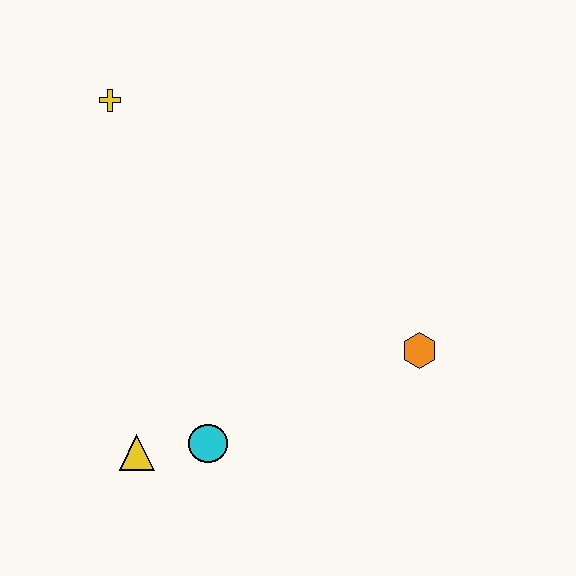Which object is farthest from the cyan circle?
The yellow cross is farthest from the cyan circle.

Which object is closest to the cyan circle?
The yellow triangle is closest to the cyan circle.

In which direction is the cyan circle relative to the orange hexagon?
The cyan circle is to the left of the orange hexagon.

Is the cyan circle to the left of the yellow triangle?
No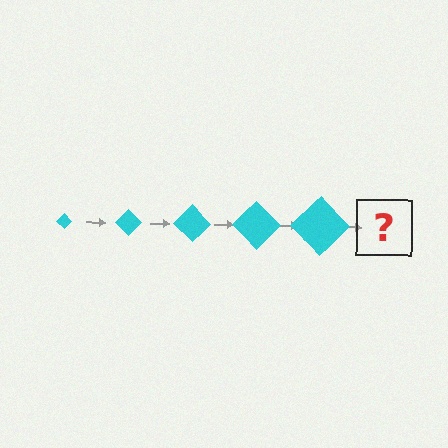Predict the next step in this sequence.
The next step is a cyan diamond, larger than the previous one.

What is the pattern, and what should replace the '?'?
The pattern is that the diamond gets progressively larger each step. The '?' should be a cyan diamond, larger than the previous one.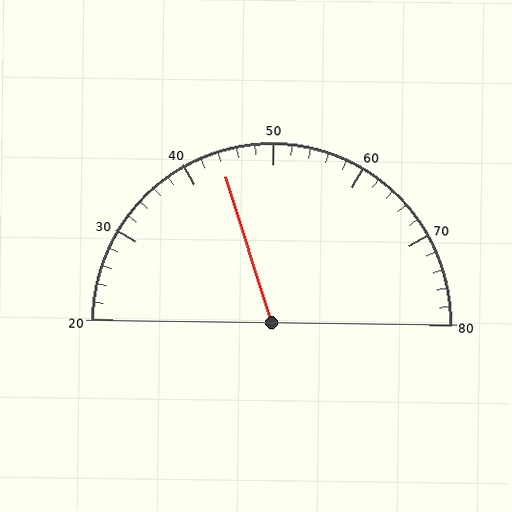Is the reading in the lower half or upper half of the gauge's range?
The reading is in the lower half of the range (20 to 80).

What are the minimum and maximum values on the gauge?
The gauge ranges from 20 to 80.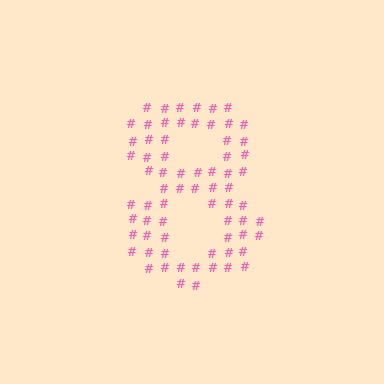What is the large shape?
The large shape is the digit 8.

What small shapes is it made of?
It is made of small hash symbols.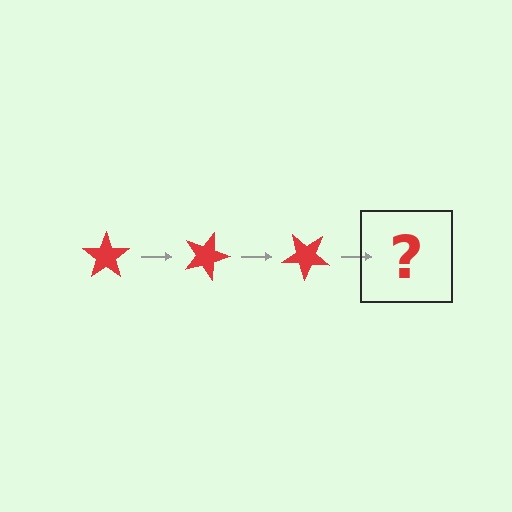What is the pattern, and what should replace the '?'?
The pattern is that the star rotates 20 degrees each step. The '?' should be a red star rotated 60 degrees.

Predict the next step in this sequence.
The next step is a red star rotated 60 degrees.